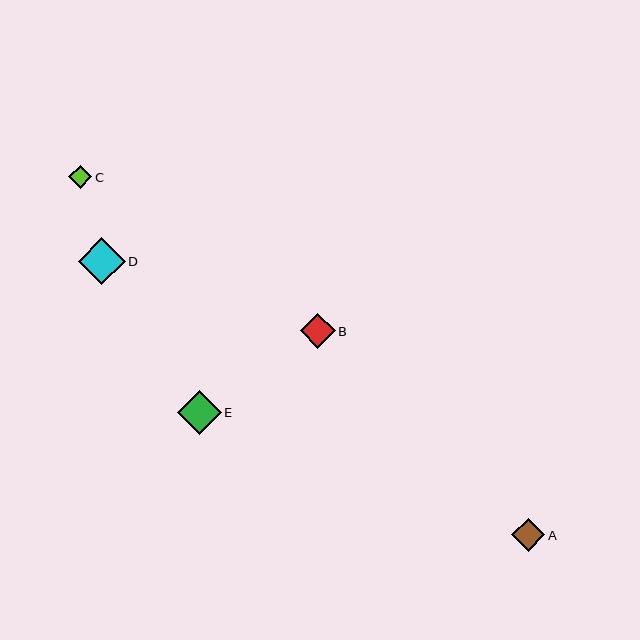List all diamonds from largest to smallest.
From largest to smallest: D, E, B, A, C.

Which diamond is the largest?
Diamond D is the largest with a size of approximately 47 pixels.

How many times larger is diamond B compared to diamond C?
Diamond B is approximately 1.5 times the size of diamond C.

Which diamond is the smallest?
Diamond C is the smallest with a size of approximately 24 pixels.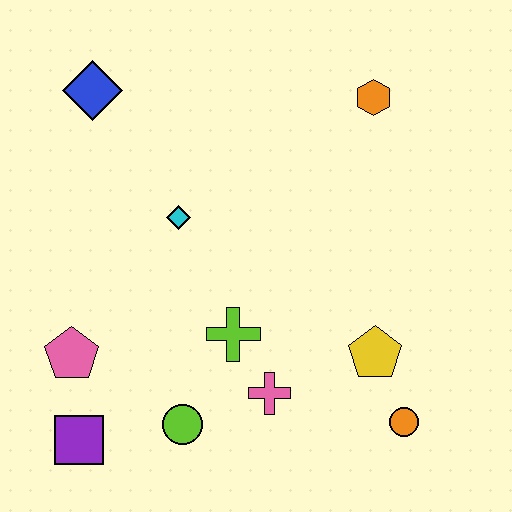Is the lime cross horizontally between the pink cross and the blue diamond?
Yes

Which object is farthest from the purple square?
The orange hexagon is farthest from the purple square.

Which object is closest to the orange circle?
The yellow pentagon is closest to the orange circle.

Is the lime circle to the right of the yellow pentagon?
No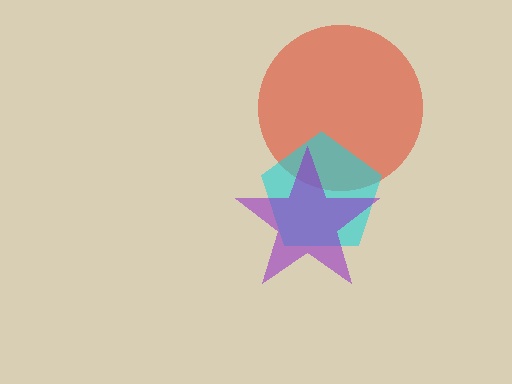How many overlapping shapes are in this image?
There are 3 overlapping shapes in the image.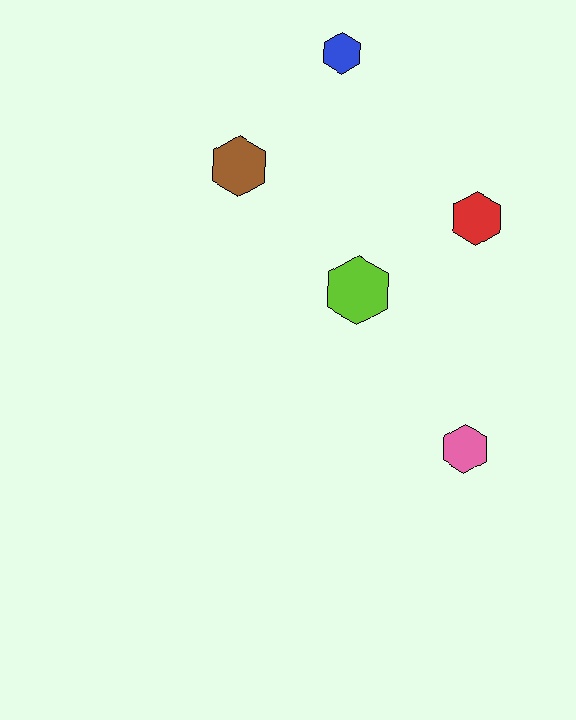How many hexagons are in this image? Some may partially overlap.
There are 5 hexagons.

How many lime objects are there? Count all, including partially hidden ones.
There is 1 lime object.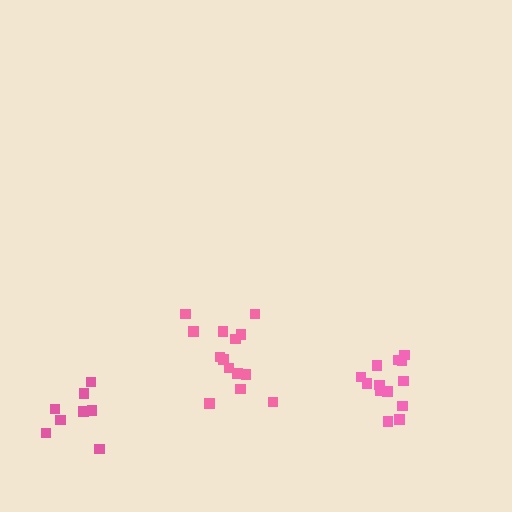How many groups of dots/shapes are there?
There are 3 groups.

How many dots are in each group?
Group 1: 14 dots, Group 2: 13 dots, Group 3: 8 dots (35 total).